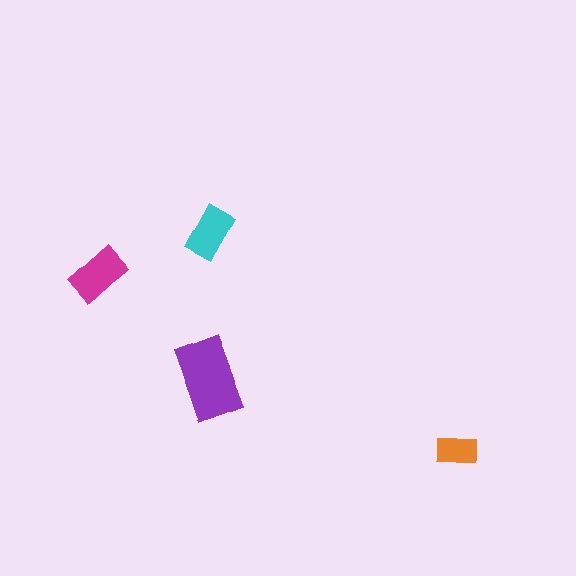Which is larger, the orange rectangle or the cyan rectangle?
The cyan one.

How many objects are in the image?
There are 4 objects in the image.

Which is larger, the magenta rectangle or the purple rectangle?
The purple one.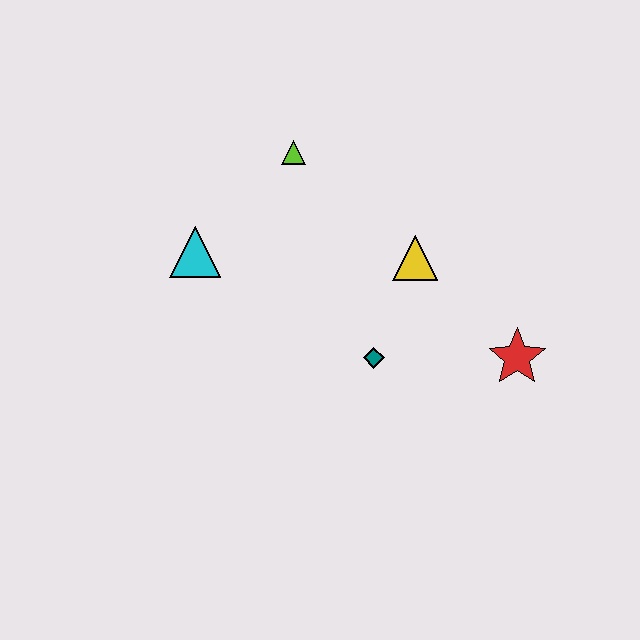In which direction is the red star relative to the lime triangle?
The red star is to the right of the lime triangle.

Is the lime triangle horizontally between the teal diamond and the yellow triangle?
No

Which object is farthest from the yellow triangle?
The cyan triangle is farthest from the yellow triangle.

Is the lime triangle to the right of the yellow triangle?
No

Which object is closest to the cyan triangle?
The lime triangle is closest to the cyan triangle.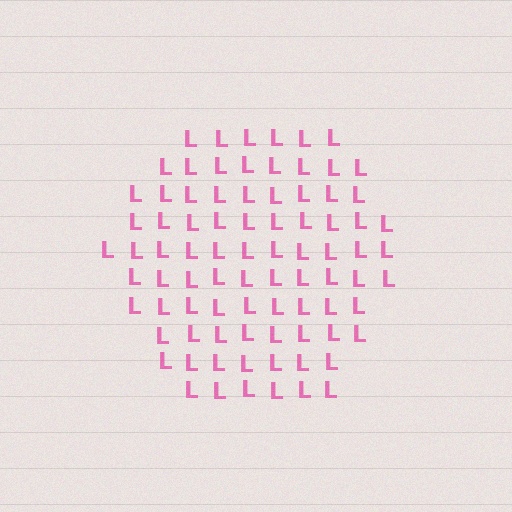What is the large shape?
The large shape is a hexagon.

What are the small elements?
The small elements are letter L's.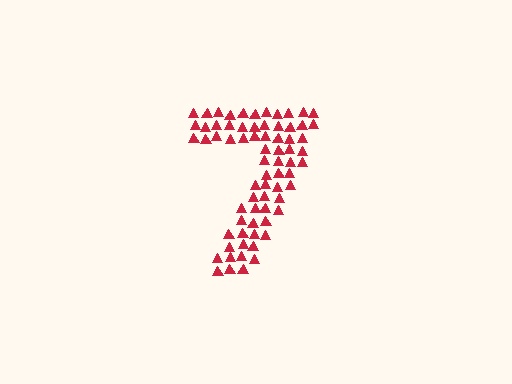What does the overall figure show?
The overall figure shows the digit 7.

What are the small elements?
The small elements are triangles.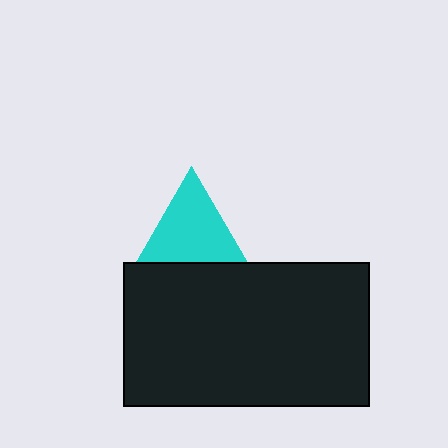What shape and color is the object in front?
The object in front is a black rectangle.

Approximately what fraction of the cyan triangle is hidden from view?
Roughly 32% of the cyan triangle is hidden behind the black rectangle.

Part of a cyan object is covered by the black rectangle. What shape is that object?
It is a triangle.